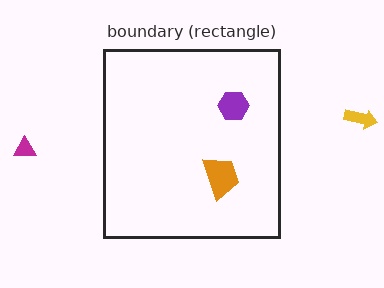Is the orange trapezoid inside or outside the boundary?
Inside.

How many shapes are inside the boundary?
2 inside, 2 outside.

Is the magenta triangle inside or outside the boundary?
Outside.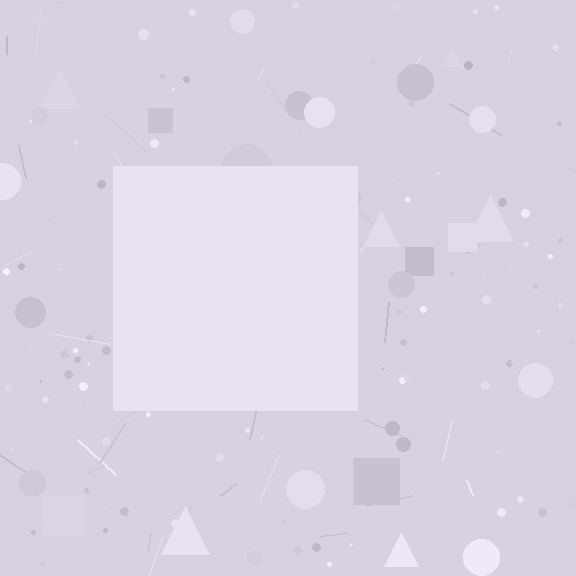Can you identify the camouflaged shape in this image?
The camouflaged shape is a square.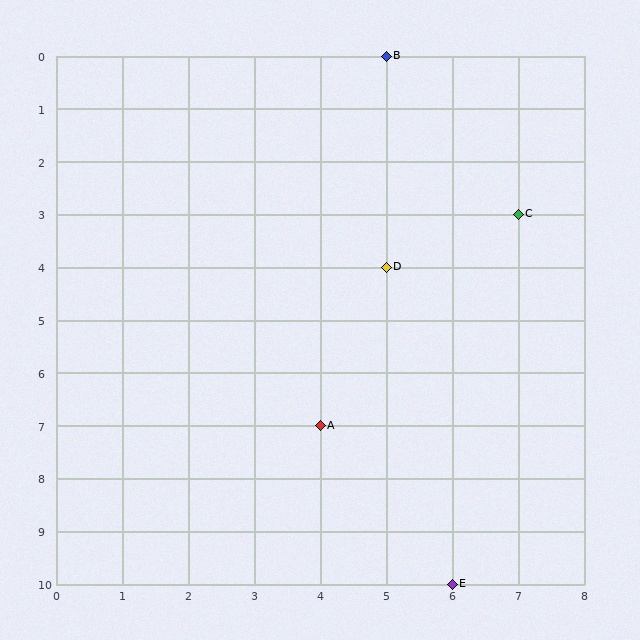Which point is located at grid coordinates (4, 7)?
Point A is at (4, 7).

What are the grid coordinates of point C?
Point C is at grid coordinates (7, 3).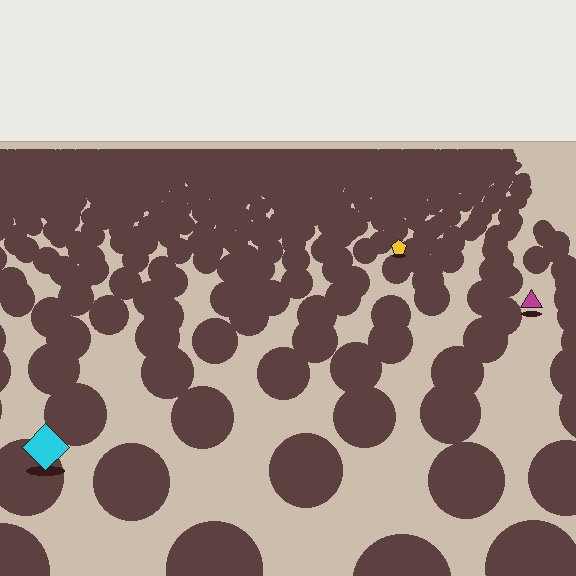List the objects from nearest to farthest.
From nearest to farthest: the cyan diamond, the magenta triangle, the yellow pentagon.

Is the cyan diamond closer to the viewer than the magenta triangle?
Yes. The cyan diamond is closer — you can tell from the texture gradient: the ground texture is coarser near it.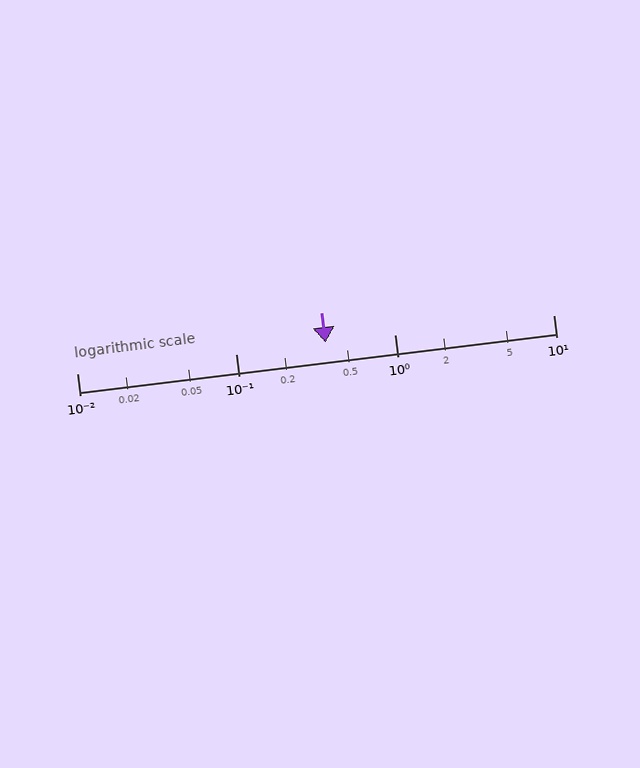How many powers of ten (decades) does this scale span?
The scale spans 3 decades, from 0.01 to 10.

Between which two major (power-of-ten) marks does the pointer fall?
The pointer is between 0.1 and 1.